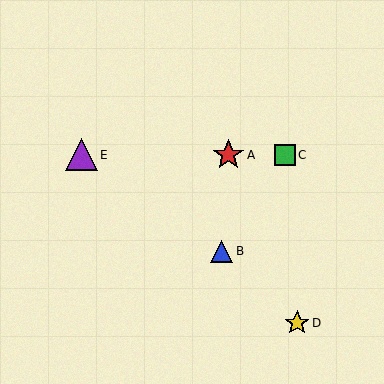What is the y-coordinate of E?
Object E is at y≈155.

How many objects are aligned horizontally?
3 objects (A, C, E) are aligned horizontally.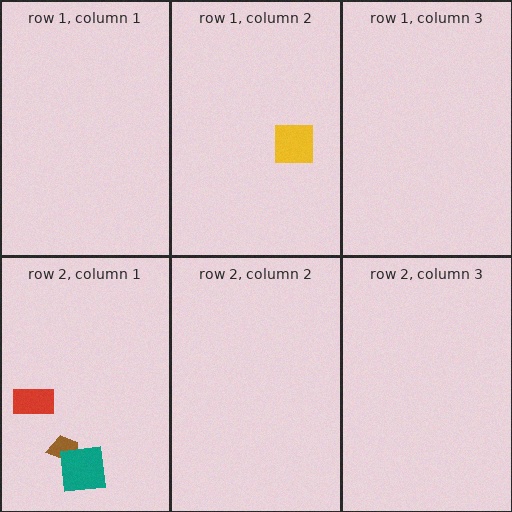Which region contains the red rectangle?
The row 2, column 1 region.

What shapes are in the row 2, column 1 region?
The brown trapezoid, the teal square, the red rectangle.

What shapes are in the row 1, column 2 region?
The yellow square.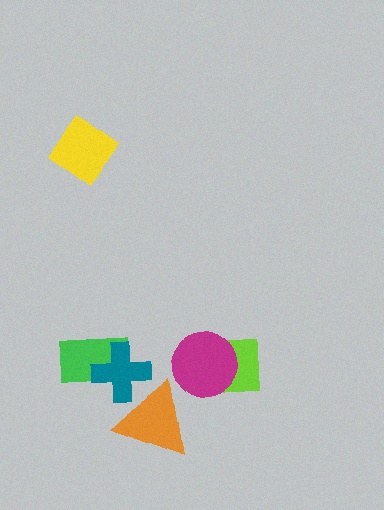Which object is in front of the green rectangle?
The teal cross is in front of the green rectangle.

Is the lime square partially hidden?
Yes, it is partially covered by another shape.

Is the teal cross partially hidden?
Yes, it is partially covered by another shape.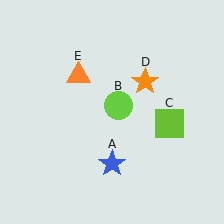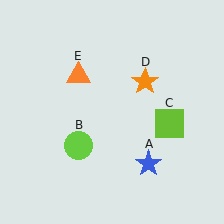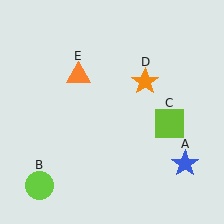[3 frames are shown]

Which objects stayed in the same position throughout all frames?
Lime square (object C) and orange star (object D) and orange triangle (object E) remained stationary.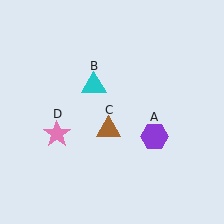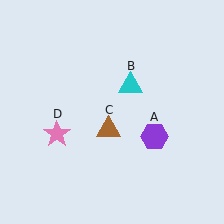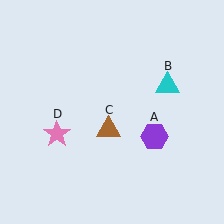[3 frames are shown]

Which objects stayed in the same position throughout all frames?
Purple hexagon (object A) and brown triangle (object C) and pink star (object D) remained stationary.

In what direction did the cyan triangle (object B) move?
The cyan triangle (object B) moved right.